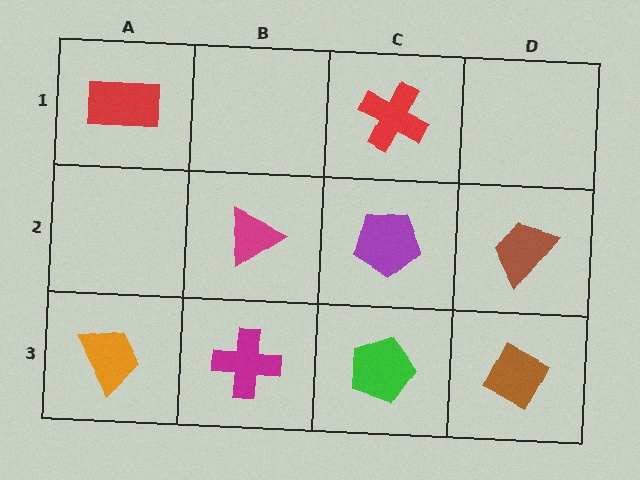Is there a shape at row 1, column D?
No, that cell is empty.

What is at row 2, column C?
A purple pentagon.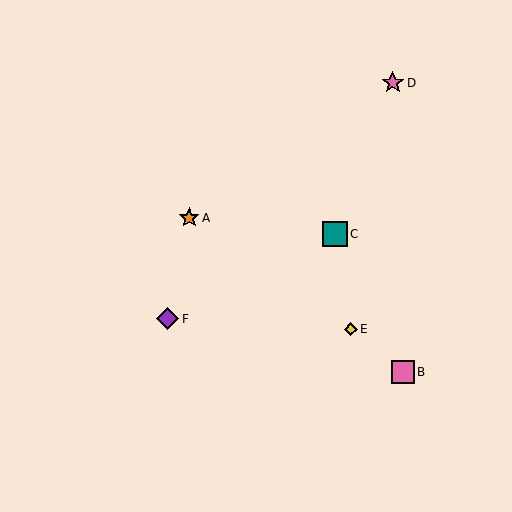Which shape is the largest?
The teal square (labeled C) is the largest.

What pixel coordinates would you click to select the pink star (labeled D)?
Click at (393, 83) to select the pink star D.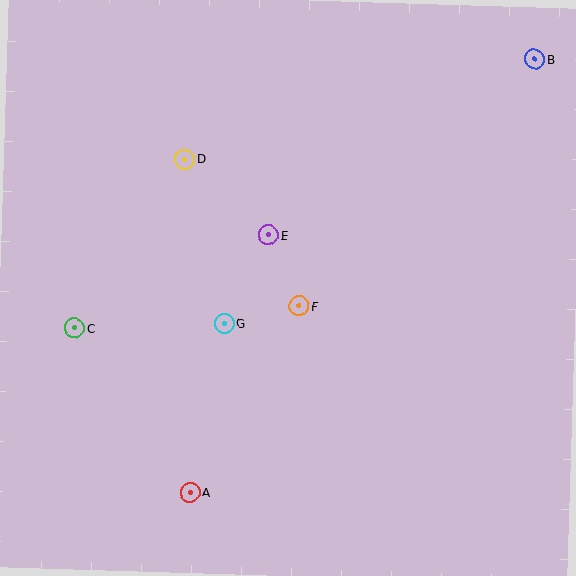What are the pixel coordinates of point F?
Point F is at (299, 306).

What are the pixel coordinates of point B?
Point B is at (535, 59).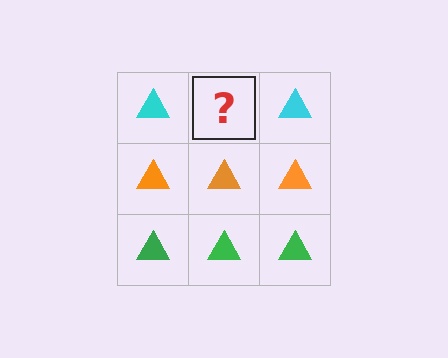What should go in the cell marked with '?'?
The missing cell should contain a cyan triangle.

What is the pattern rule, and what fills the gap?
The rule is that each row has a consistent color. The gap should be filled with a cyan triangle.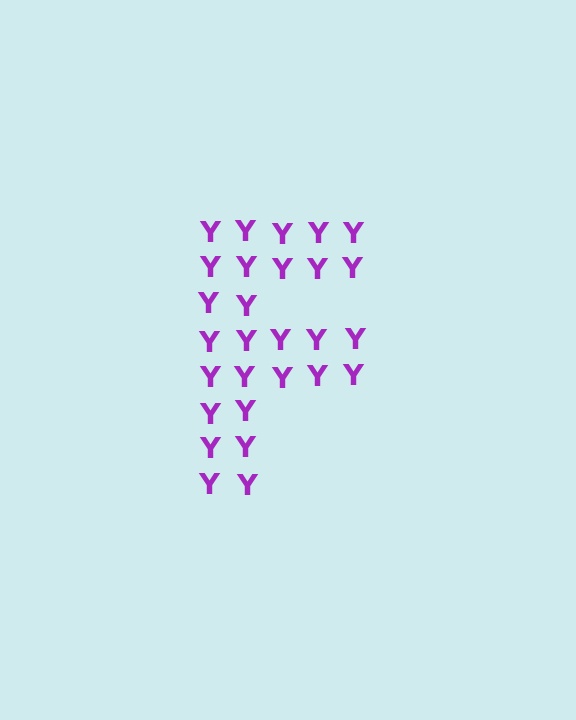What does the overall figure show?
The overall figure shows the letter F.